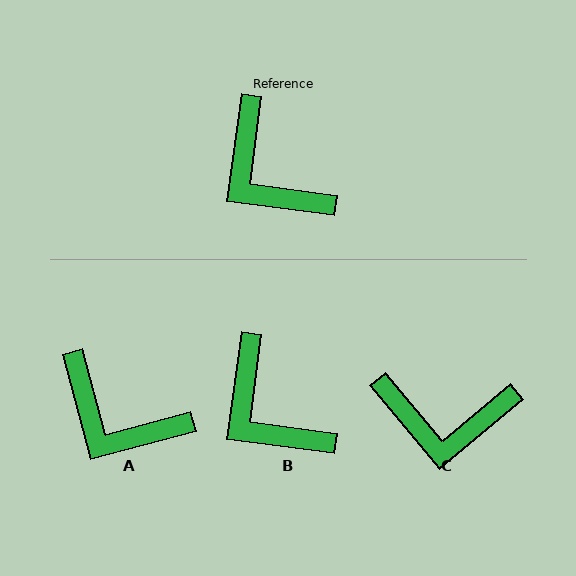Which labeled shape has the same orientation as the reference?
B.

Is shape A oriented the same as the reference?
No, it is off by about 23 degrees.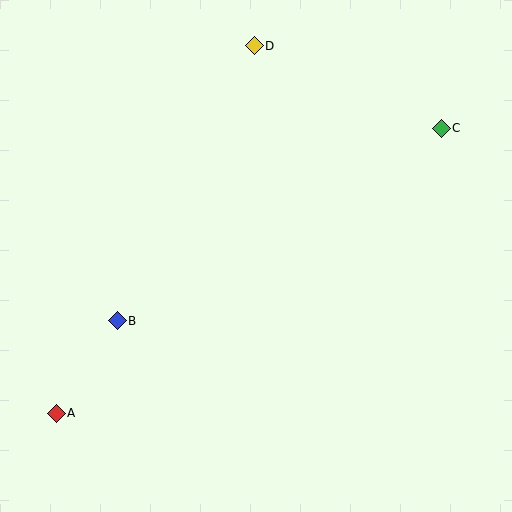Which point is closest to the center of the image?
Point B at (117, 321) is closest to the center.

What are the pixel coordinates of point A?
Point A is at (56, 413).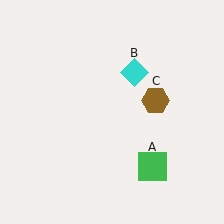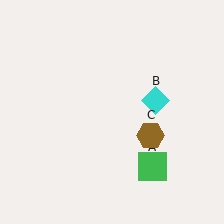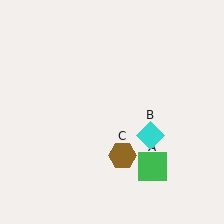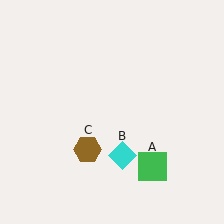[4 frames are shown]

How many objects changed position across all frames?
2 objects changed position: cyan diamond (object B), brown hexagon (object C).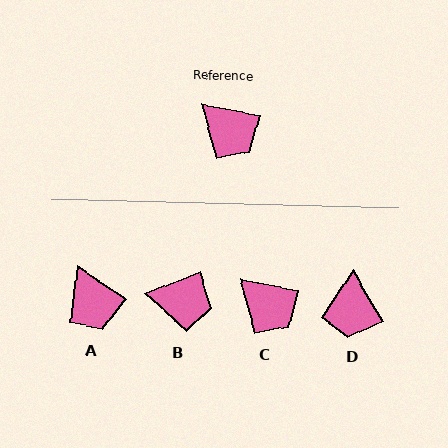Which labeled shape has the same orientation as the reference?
C.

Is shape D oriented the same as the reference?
No, it is off by about 49 degrees.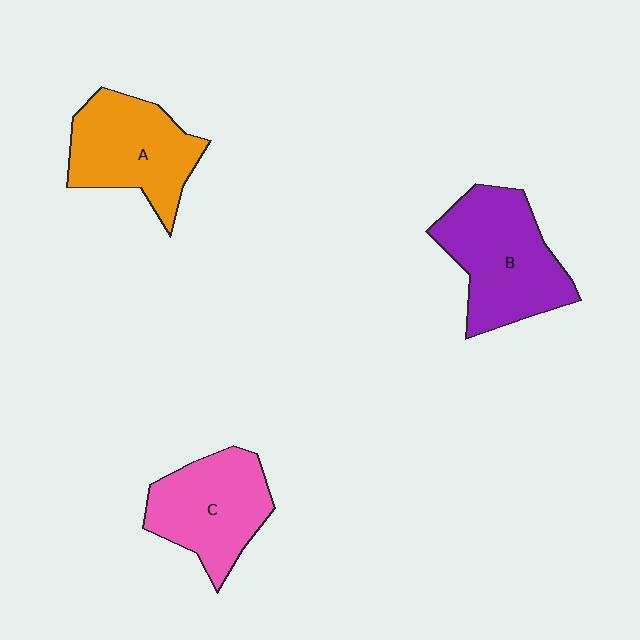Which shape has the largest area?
Shape B (purple).